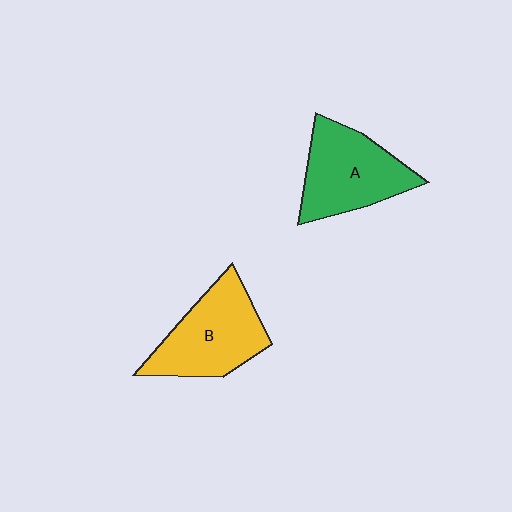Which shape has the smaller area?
Shape A (green).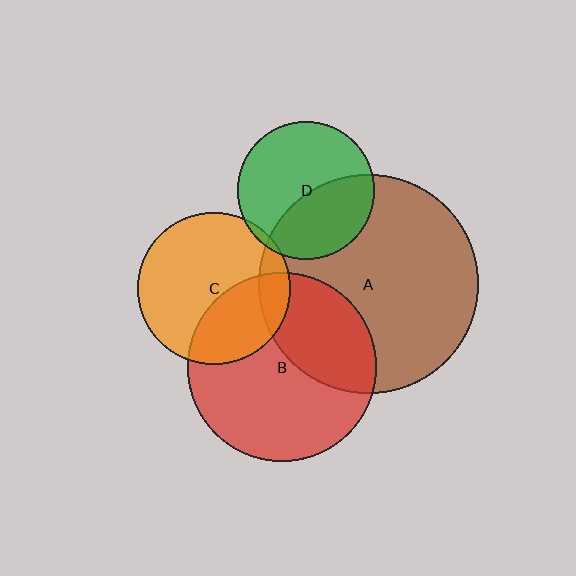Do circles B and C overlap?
Yes.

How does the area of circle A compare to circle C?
Approximately 2.1 times.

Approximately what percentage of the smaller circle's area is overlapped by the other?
Approximately 35%.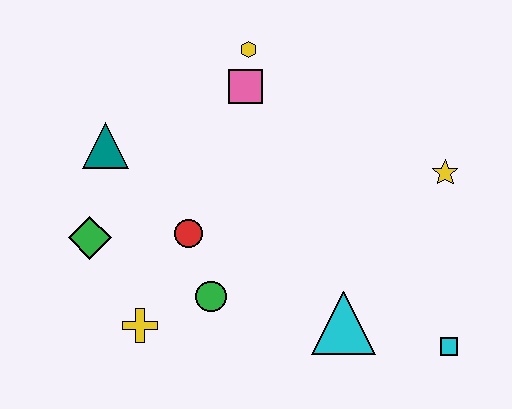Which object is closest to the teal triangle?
The green diamond is closest to the teal triangle.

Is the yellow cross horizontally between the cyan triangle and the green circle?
No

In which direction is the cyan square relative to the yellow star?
The cyan square is below the yellow star.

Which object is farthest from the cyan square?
The teal triangle is farthest from the cyan square.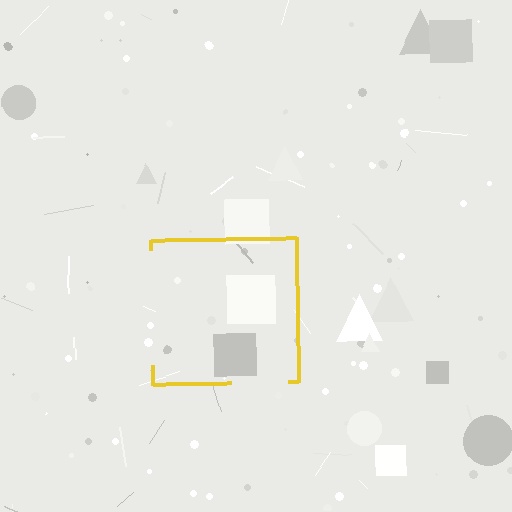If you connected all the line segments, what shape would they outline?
They would outline a square.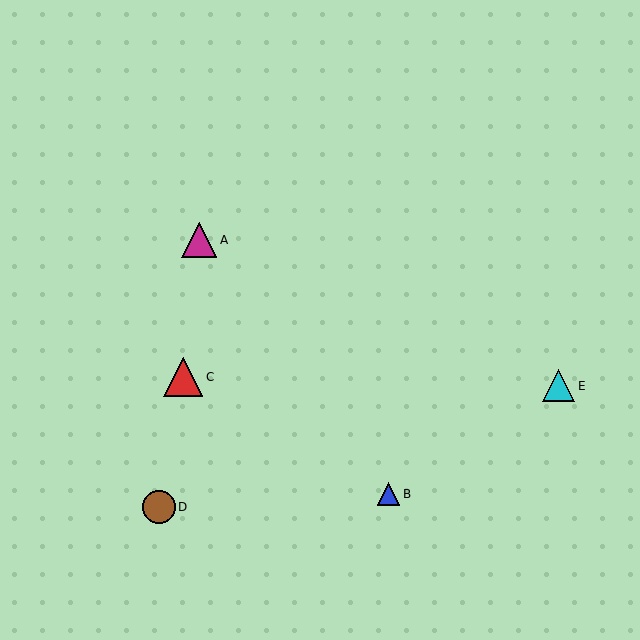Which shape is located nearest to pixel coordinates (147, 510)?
The brown circle (labeled D) at (159, 507) is nearest to that location.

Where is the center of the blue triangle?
The center of the blue triangle is at (389, 494).